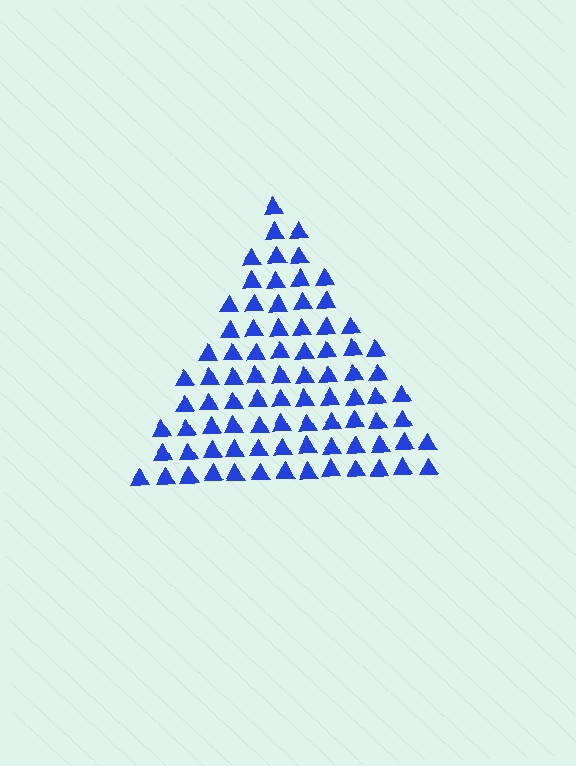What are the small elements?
The small elements are triangles.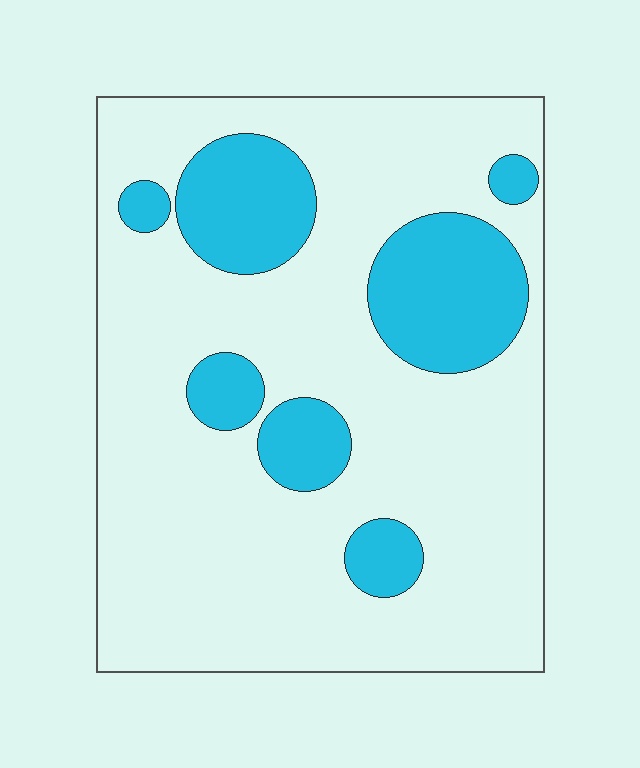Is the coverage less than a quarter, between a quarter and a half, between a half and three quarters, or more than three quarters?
Less than a quarter.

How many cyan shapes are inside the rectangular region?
7.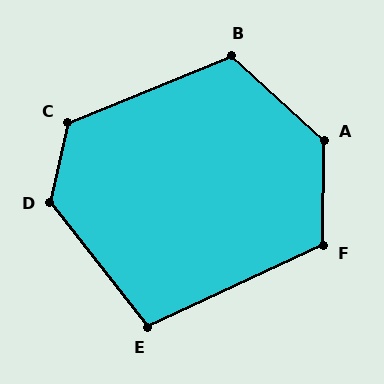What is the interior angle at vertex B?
Approximately 115 degrees (obtuse).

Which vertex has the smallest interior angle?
E, at approximately 103 degrees.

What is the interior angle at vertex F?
Approximately 115 degrees (obtuse).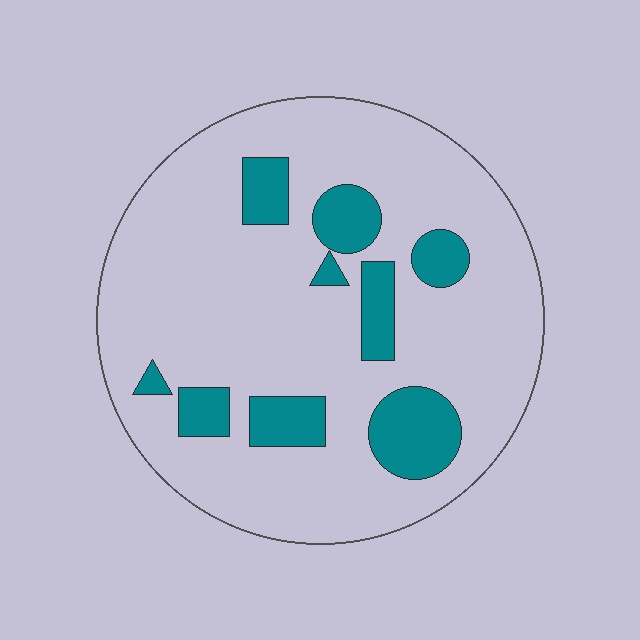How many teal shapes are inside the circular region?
9.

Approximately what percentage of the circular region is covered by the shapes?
Approximately 20%.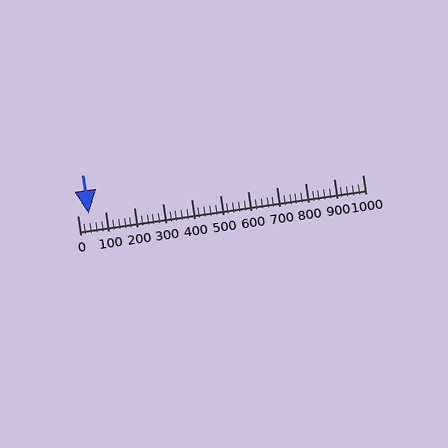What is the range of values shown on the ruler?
The ruler shows values from 0 to 1000.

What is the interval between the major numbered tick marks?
The major tick marks are spaced 100 units apart.